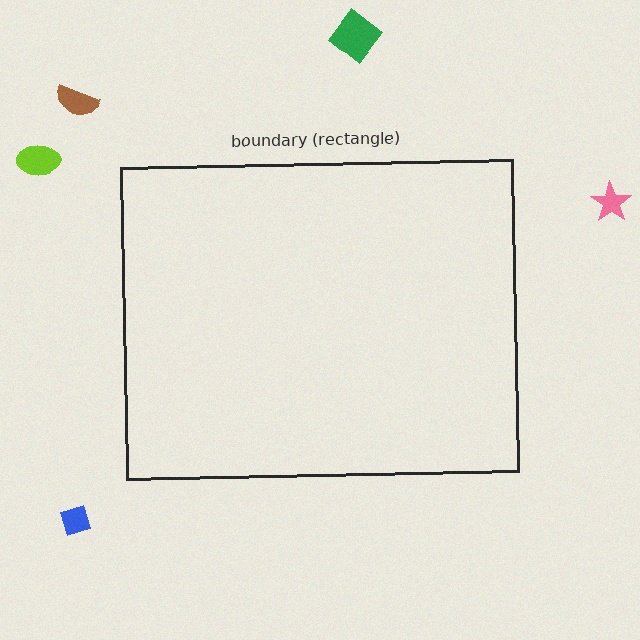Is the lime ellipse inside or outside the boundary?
Outside.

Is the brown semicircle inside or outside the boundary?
Outside.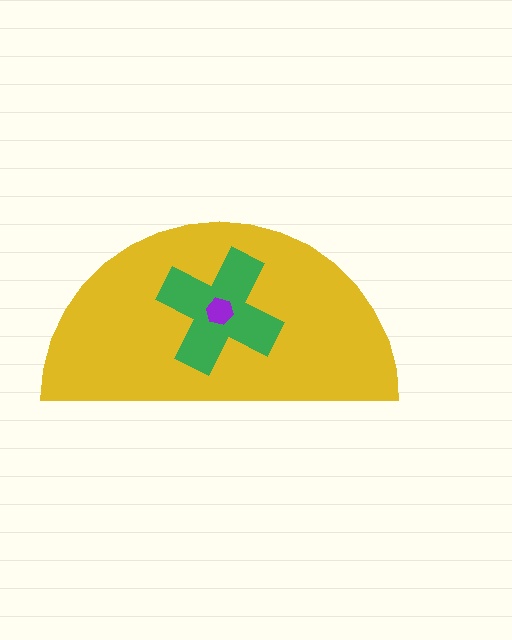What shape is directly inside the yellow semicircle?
The green cross.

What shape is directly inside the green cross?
The purple hexagon.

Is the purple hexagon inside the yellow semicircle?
Yes.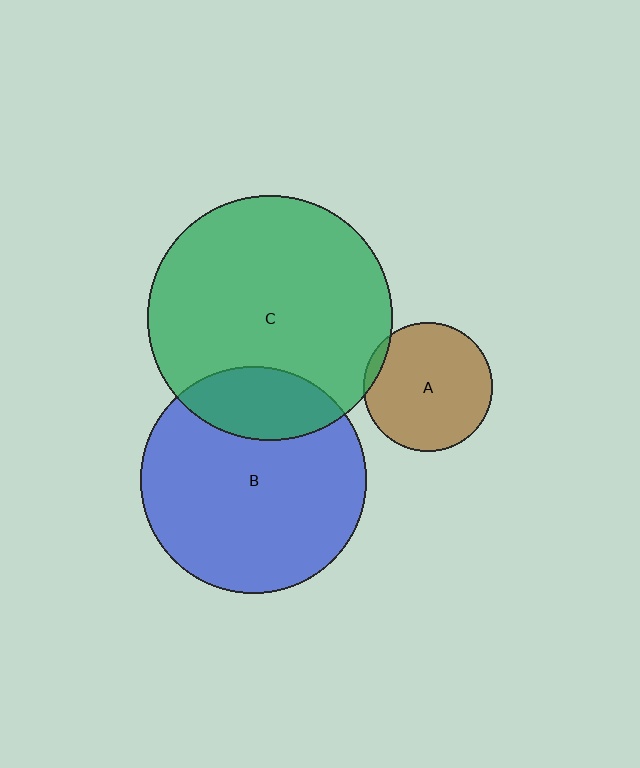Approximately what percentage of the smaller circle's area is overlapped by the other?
Approximately 5%.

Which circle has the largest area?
Circle C (green).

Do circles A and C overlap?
Yes.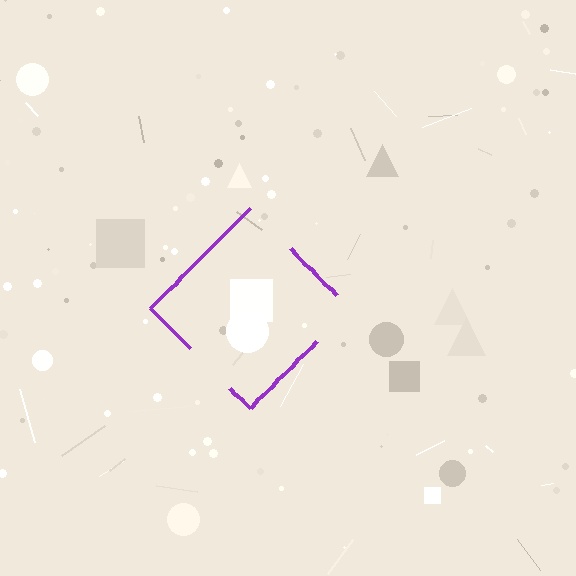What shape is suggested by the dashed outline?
The dashed outline suggests a diamond.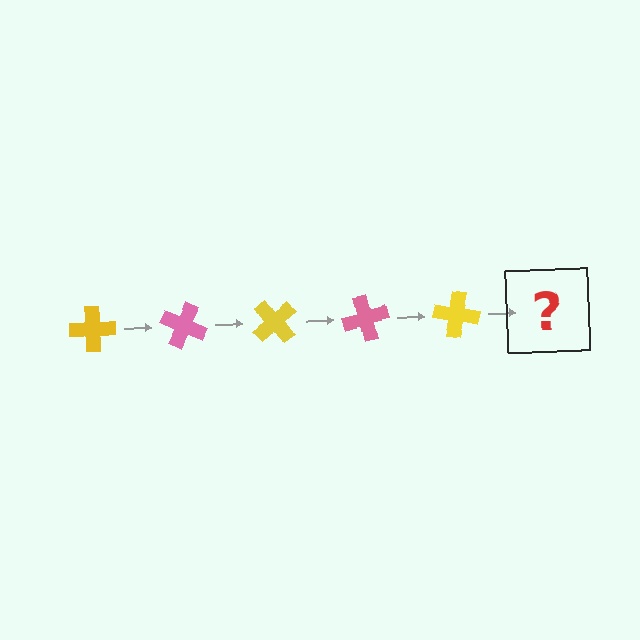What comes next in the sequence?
The next element should be a pink cross, rotated 125 degrees from the start.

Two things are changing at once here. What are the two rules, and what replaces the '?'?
The two rules are that it rotates 25 degrees each step and the color cycles through yellow and pink. The '?' should be a pink cross, rotated 125 degrees from the start.